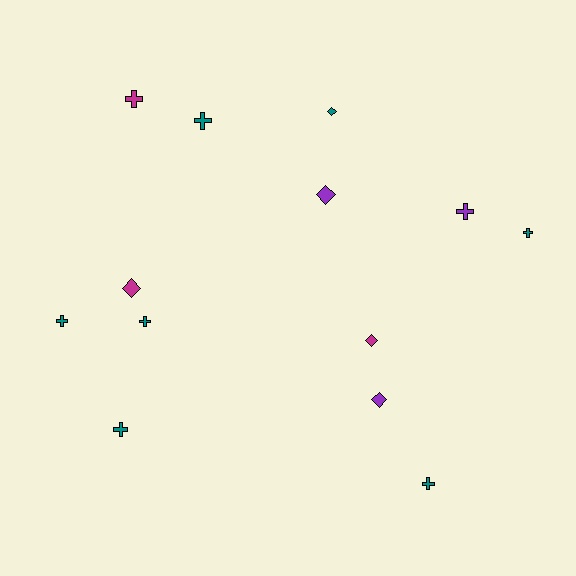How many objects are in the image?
There are 13 objects.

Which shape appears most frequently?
Cross, with 8 objects.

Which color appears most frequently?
Teal, with 7 objects.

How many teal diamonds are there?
There is 1 teal diamond.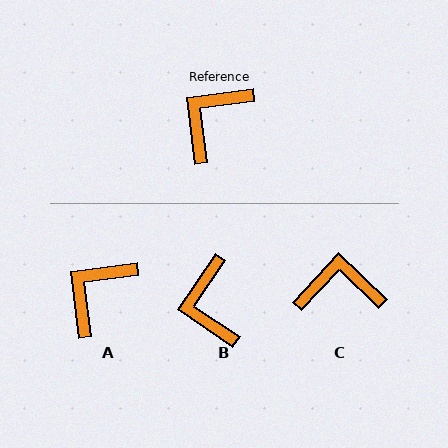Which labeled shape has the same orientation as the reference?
A.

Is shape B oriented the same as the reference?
No, it is off by about 49 degrees.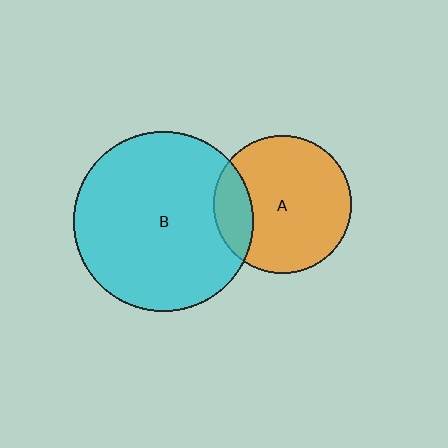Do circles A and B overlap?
Yes.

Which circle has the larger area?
Circle B (cyan).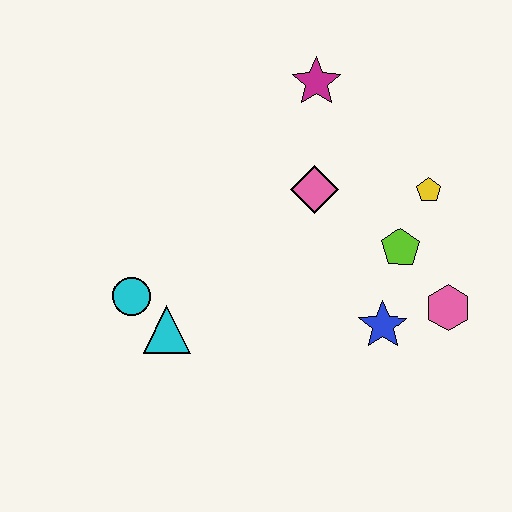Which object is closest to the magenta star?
The pink diamond is closest to the magenta star.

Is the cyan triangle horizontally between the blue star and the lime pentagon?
No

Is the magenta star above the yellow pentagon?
Yes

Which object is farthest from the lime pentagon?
The cyan circle is farthest from the lime pentagon.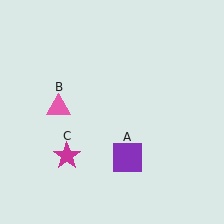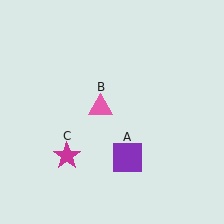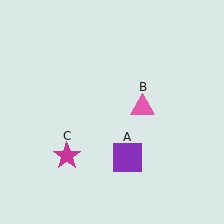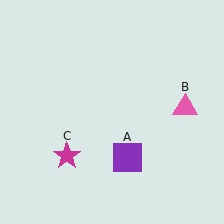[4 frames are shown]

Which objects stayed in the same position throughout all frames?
Purple square (object A) and magenta star (object C) remained stationary.